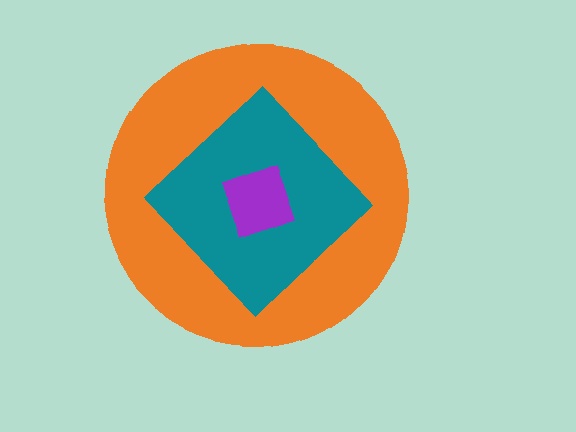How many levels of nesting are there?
3.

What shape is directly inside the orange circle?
The teal diamond.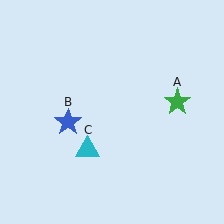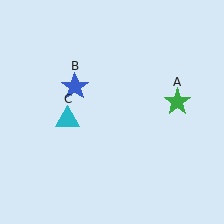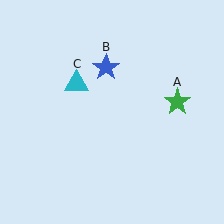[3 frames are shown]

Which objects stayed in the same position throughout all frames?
Green star (object A) remained stationary.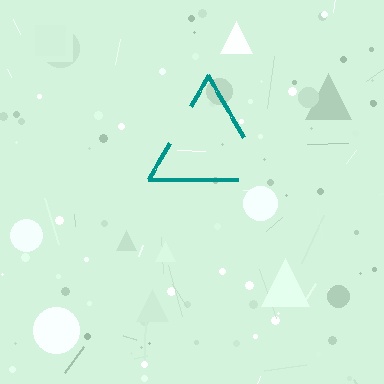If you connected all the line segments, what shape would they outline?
They would outline a triangle.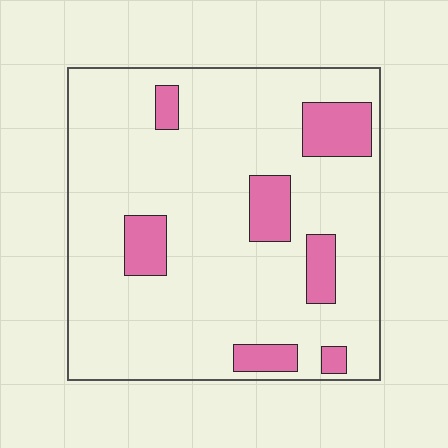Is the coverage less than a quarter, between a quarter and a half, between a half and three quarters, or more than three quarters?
Less than a quarter.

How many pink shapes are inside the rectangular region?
7.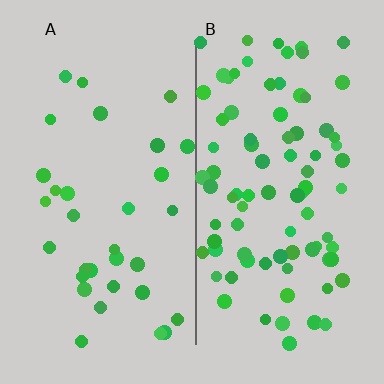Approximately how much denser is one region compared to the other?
Approximately 2.6× — region B over region A.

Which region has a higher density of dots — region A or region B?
B (the right).